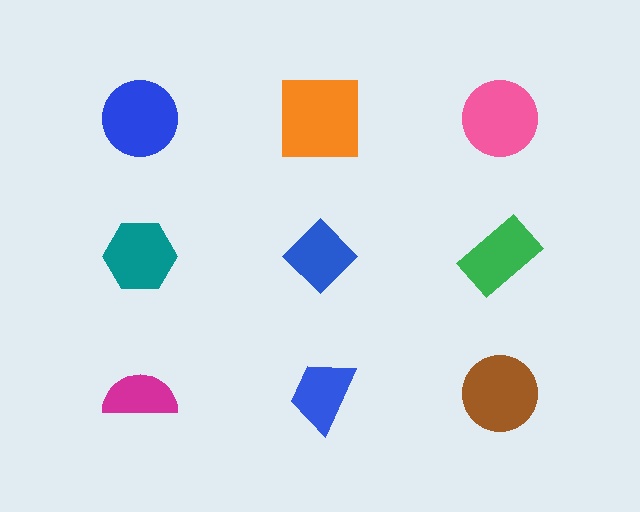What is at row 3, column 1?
A magenta semicircle.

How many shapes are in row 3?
3 shapes.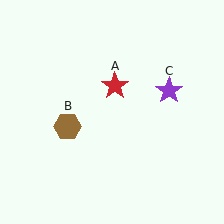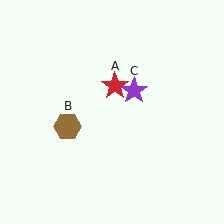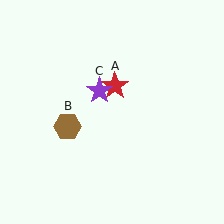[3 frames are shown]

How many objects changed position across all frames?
1 object changed position: purple star (object C).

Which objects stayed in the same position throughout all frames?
Red star (object A) and brown hexagon (object B) remained stationary.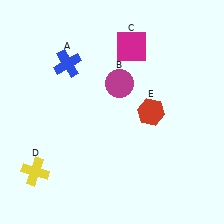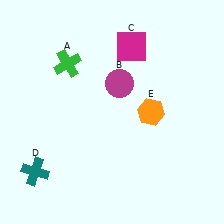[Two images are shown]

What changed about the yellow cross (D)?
In Image 1, D is yellow. In Image 2, it changed to teal.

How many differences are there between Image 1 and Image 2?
There are 3 differences between the two images.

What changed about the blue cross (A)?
In Image 1, A is blue. In Image 2, it changed to green.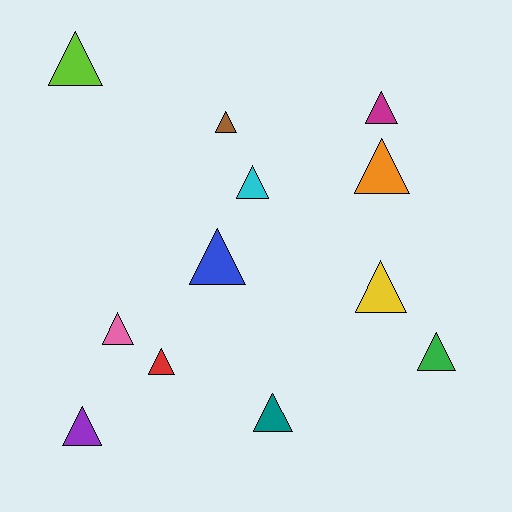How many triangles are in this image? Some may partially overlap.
There are 12 triangles.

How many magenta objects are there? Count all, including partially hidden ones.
There is 1 magenta object.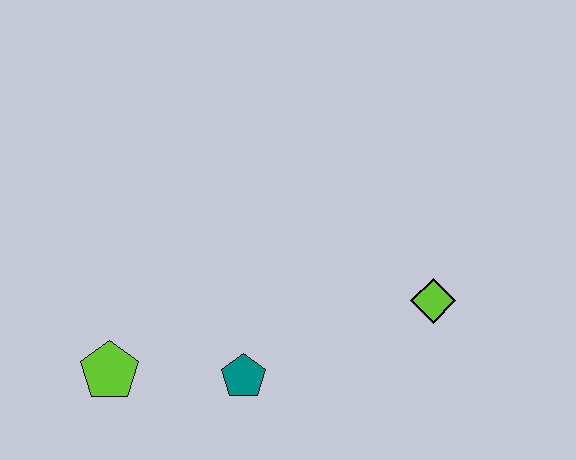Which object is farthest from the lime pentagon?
The lime diamond is farthest from the lime pentagon.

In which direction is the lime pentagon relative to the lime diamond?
The lime pentagon is to the left of the lime diamond.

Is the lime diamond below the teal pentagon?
No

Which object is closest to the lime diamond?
The teal pentagon is closest to the lime diamond.